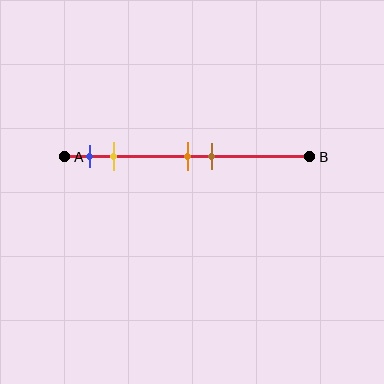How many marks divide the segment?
There are 4 marks dividing the segment.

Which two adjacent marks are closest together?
The orange and brown marks are the closest adjacent pair.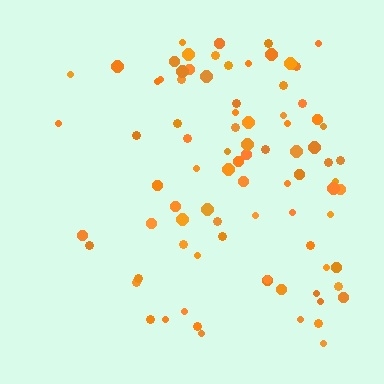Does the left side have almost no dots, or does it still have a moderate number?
Still a moderate number, just noticeably fewer than the right.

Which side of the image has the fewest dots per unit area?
The left.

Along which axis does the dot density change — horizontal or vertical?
Horizontal.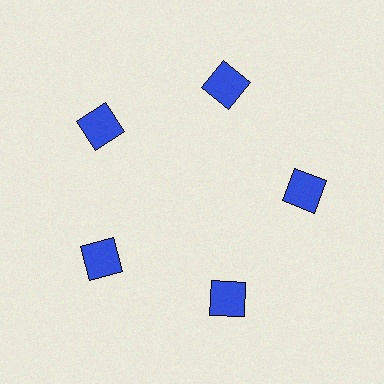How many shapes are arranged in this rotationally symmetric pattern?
There are 5 shapes, arranged in 5 groups of 1.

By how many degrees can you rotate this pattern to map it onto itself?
The pattern maps onto itself every 72 degrees of rotation.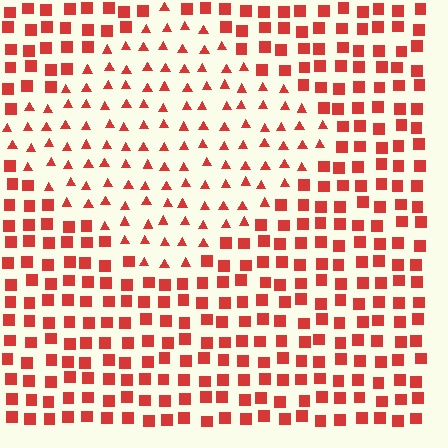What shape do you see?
I see a diamond.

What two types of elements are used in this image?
The image uses triangles inside the diamond region and squares outside it.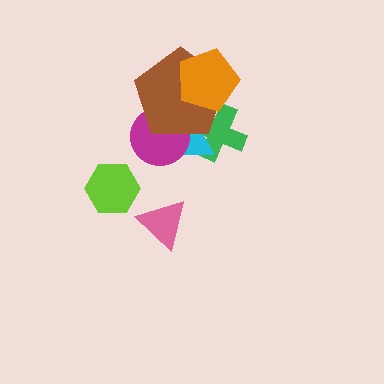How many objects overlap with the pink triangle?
0 objects overlap with the pink triangle.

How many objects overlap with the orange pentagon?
3 objects overlap with the orange pentagon.